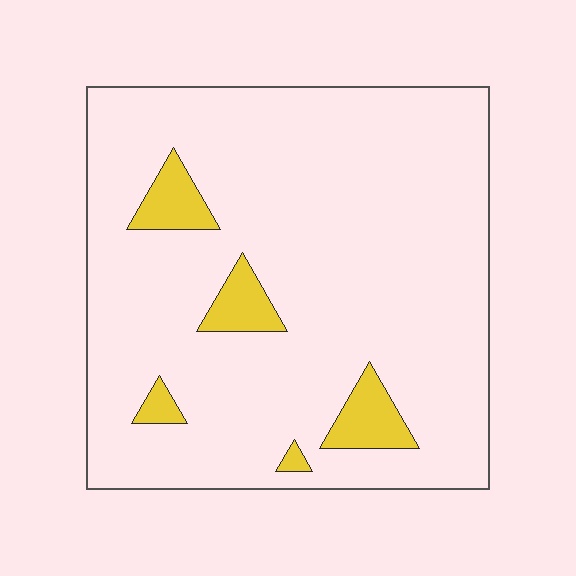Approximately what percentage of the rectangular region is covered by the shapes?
Approximately 10%.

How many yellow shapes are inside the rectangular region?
5.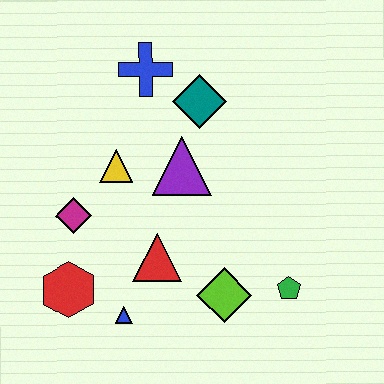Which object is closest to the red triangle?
The blue triangle is closest to the red triangle.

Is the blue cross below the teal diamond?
No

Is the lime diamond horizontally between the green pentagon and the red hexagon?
Yes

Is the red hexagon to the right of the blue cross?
No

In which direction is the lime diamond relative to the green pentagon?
The lime diamond is to the left of the green pentagon.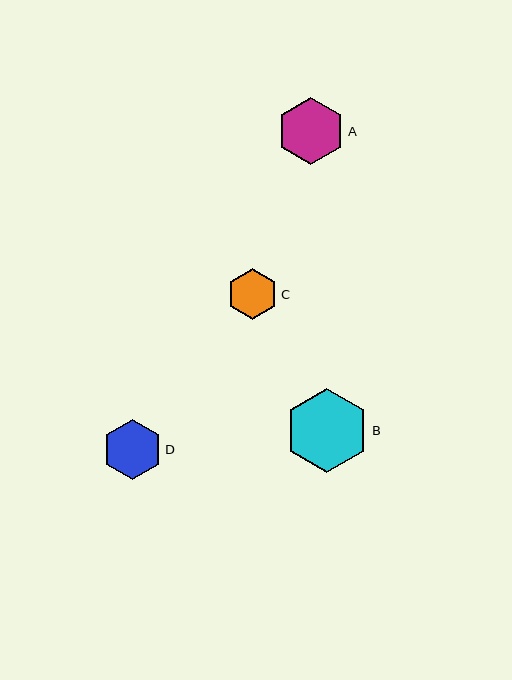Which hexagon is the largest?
Hexagon B is the largest with a size of approximately 84 pixels.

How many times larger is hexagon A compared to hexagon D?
Hexagon A is approximately 1.1 times the size of hexagon D.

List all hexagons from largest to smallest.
From largest to smallest: B, A, D, C.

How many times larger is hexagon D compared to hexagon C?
Hexagon D is approximately 1.2 times the size of hexagon C.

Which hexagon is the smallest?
Hexagon C is the smallest with a size of approximately 51 pixels.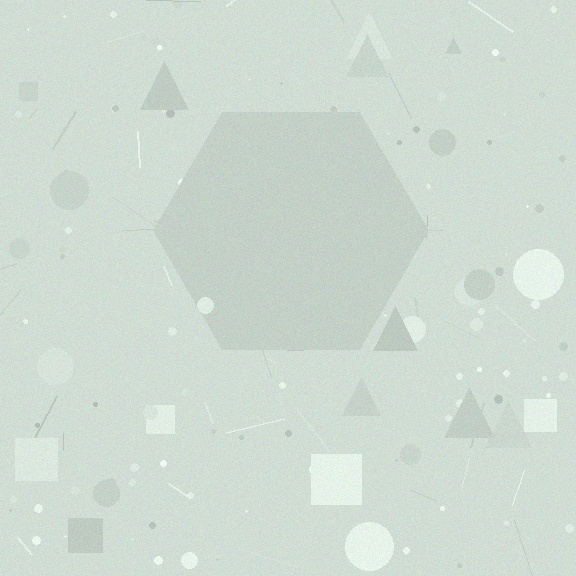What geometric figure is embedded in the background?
A hexagon is embedded in the background.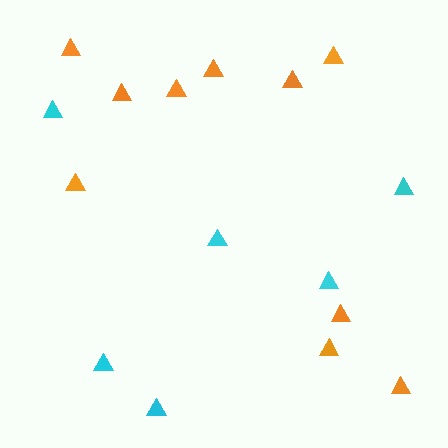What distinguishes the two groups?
There are 2 groups: one group of orange triangles (10) and one group of cyan triangles (6).